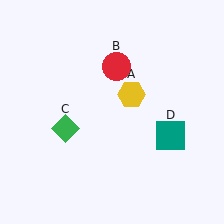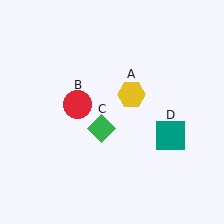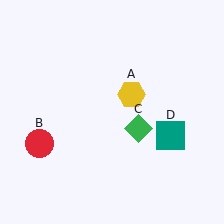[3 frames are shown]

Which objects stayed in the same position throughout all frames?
Yellow hexagon (object A) and teal square (object D) remained stationary.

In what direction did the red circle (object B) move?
The red circle (object B) moved down and to the left.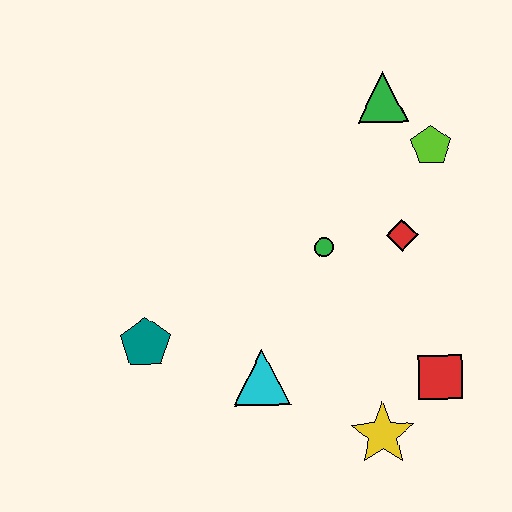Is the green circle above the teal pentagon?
Yes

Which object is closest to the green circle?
The red diamond is closest to the green circle.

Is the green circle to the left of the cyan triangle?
No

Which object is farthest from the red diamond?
The teal pentagon is farthest from the red diamond.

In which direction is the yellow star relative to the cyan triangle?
The yellow star is to the right of the cyan triangle.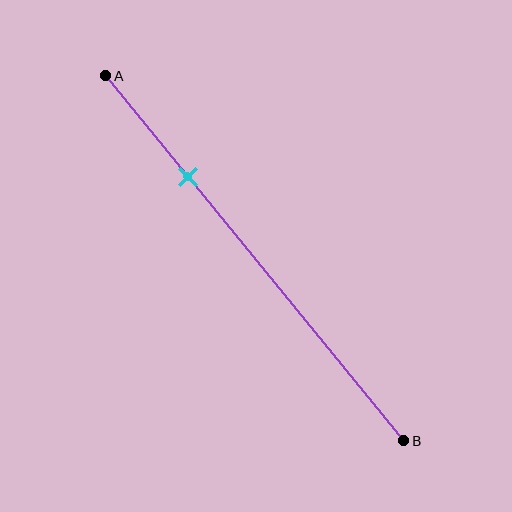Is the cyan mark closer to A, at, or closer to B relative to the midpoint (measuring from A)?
The cyan mark is closer to point A than the midpoint of segment AB.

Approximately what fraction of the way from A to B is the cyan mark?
The cyan mark is approximately 30% of the way from A to B.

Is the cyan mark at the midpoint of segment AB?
No, the mark is at about 30% from A, not at the 50% midpoint.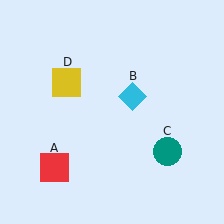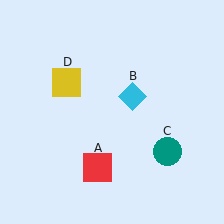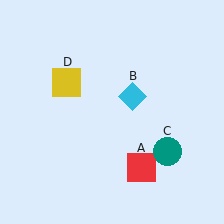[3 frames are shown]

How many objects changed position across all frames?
1 object changed position: red square (object A).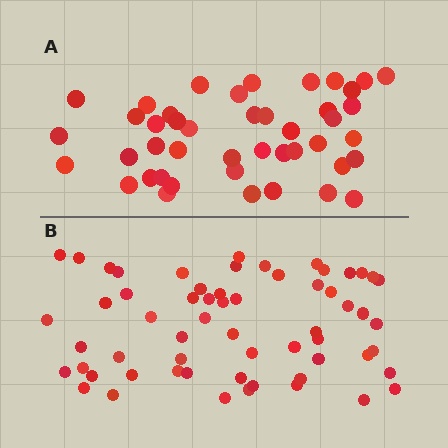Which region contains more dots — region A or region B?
Region B (the bottom region) has more dots.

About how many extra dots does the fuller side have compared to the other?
Region B has approximately 15 more dots than region A.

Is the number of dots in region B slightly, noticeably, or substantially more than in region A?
Region B has noticeably more, but not dramatically so. The ratio is roughly 1.4 to 1.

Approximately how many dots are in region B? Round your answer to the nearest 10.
About 60 dots.